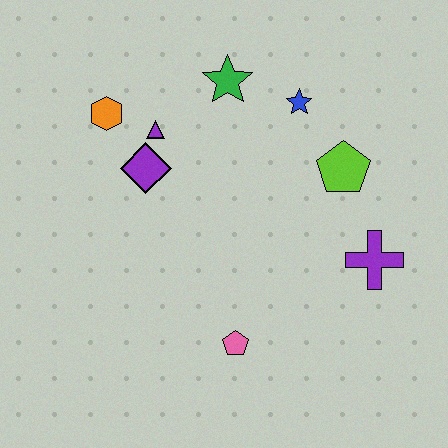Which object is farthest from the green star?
The pink pentagon is farthest from the green star.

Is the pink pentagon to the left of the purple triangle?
No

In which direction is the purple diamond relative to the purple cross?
The purple diamond is to the left of the purple cross.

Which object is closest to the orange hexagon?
The purple triangle is closest to the orange hexagon.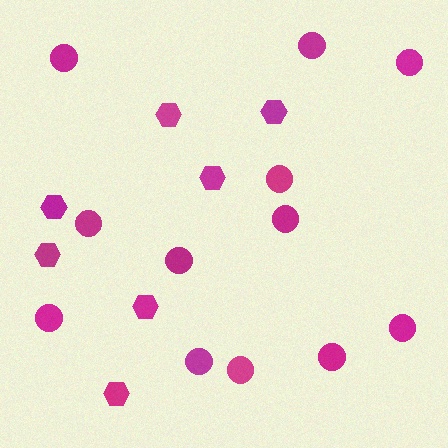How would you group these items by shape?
There are 2 groups: one group of circles (12) and one group of hexagons (7).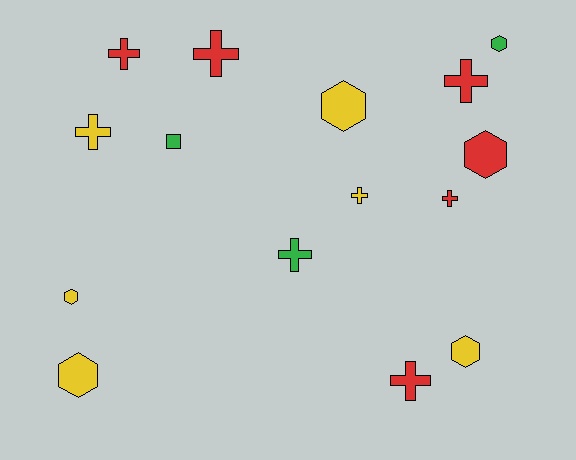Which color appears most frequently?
Red, with 6 objects.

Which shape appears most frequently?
Cross, with 8 objects.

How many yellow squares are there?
There are no yellow squares.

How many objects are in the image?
There are 15 objects.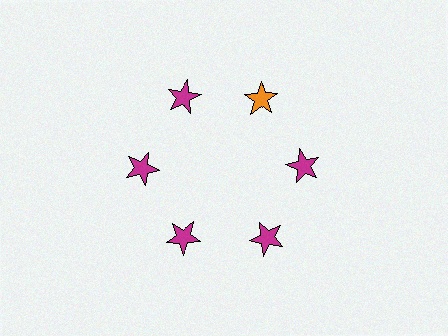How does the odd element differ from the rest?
It has a different color: orange instead of magenta.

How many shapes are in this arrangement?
There are 6 shapes arranged in a ring pattern.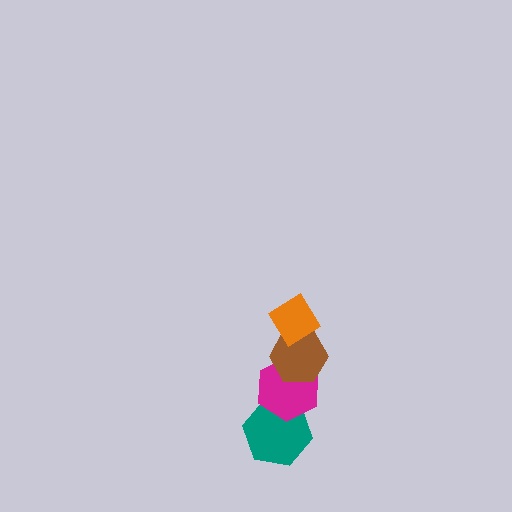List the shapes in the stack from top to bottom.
From top to bottom: the orange diamond, the brown hexagon, the magenta hexagon, the teal hexagon.